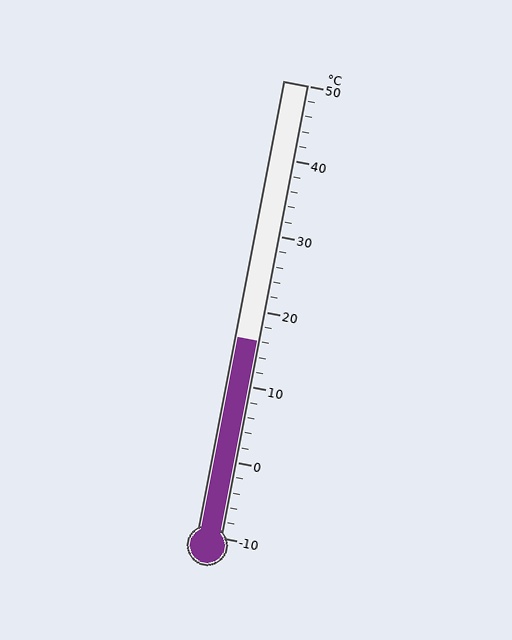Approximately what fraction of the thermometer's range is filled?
The thermometer is filled to approximately 45% of its range.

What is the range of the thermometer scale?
The thermometer scale ranges from -10°C to 50°C.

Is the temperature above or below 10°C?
The temperature is above 10°C.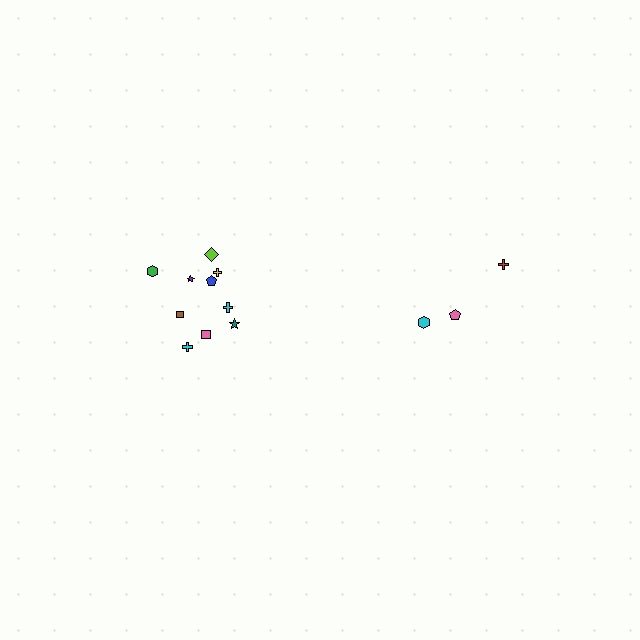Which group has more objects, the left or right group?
The left group.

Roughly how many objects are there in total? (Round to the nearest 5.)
Roughly 15 objects in total.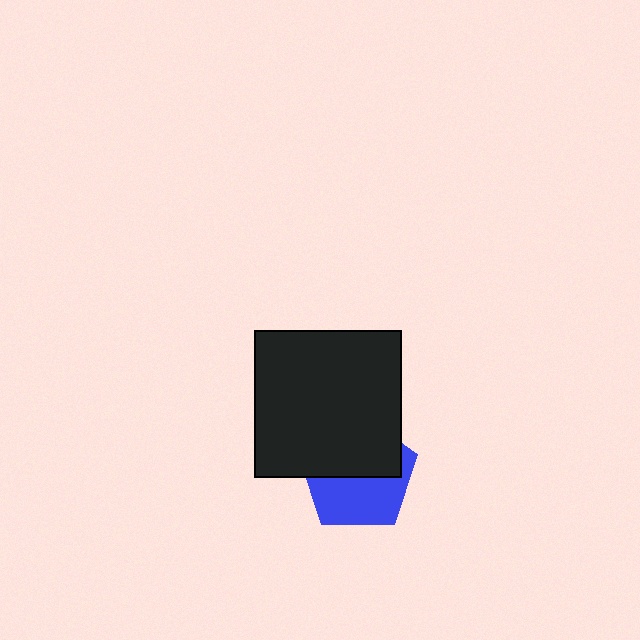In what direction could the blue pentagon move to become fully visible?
The blue pentagon could move down. That would shift it out from behind the black square entirely.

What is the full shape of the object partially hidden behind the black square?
The partially hidden object is a blue pentagon.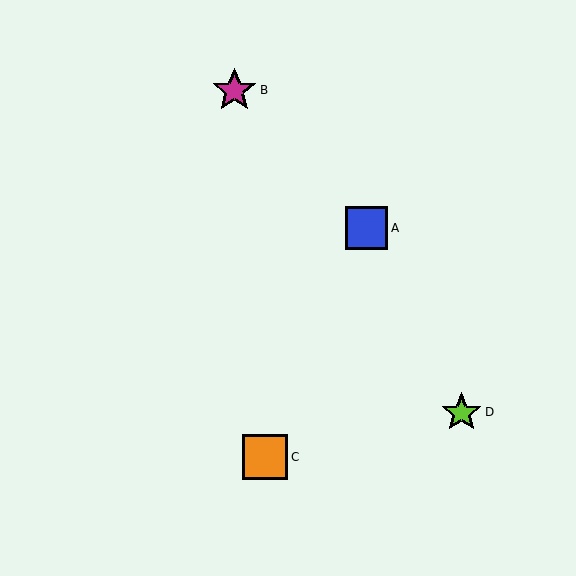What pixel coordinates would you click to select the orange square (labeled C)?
Click at (265, 457) to select the orange square C.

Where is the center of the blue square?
The center of the blue square is at (366, 228).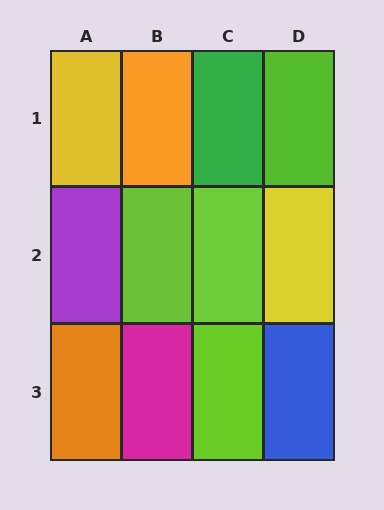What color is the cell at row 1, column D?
Lime.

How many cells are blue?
1 cell is blue.